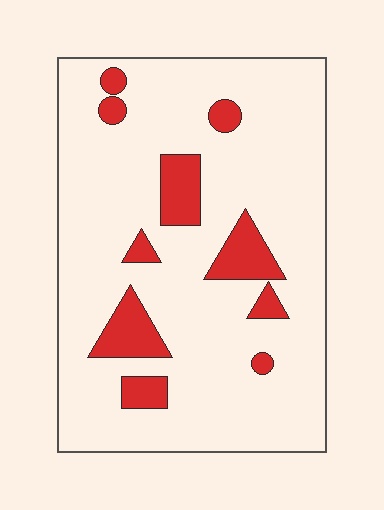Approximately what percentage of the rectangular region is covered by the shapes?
Approximately 15%.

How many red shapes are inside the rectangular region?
10.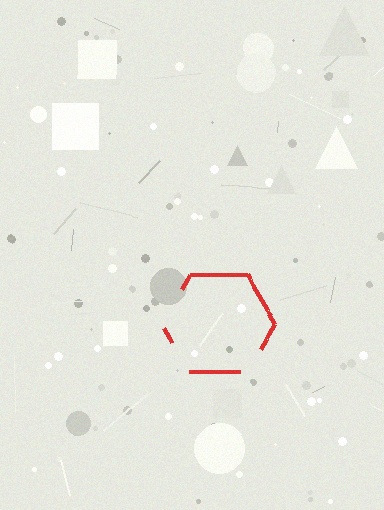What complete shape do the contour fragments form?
The contour fragments form a hexagon.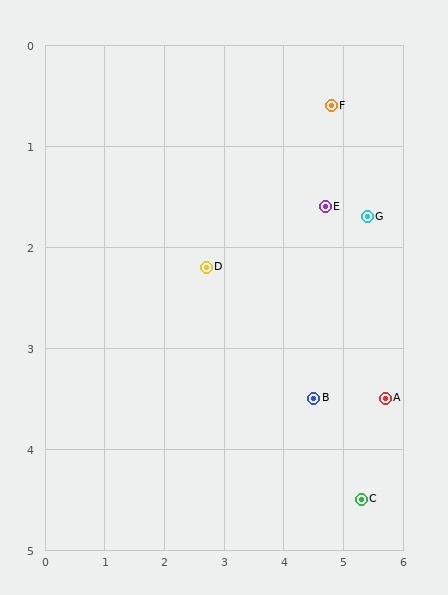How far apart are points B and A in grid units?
Points B and A are about 1.2 grid units apart.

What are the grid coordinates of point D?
Point D is at approximately (2.7, 2.2).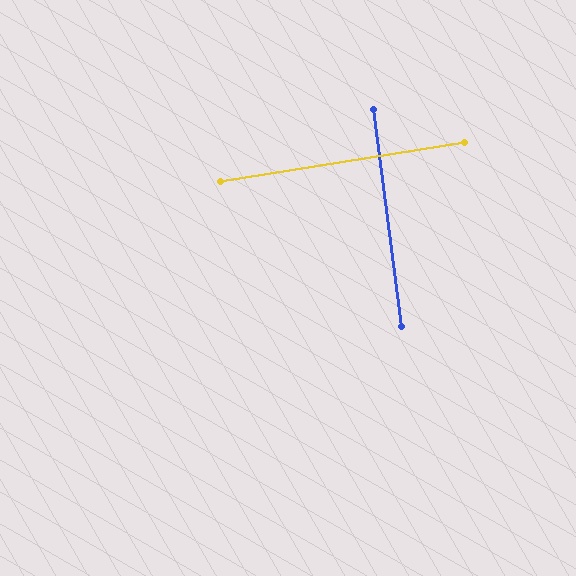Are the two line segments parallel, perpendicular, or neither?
Perpendicular — they meet at approximately 88°.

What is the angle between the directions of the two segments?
Approximately 88 degrees.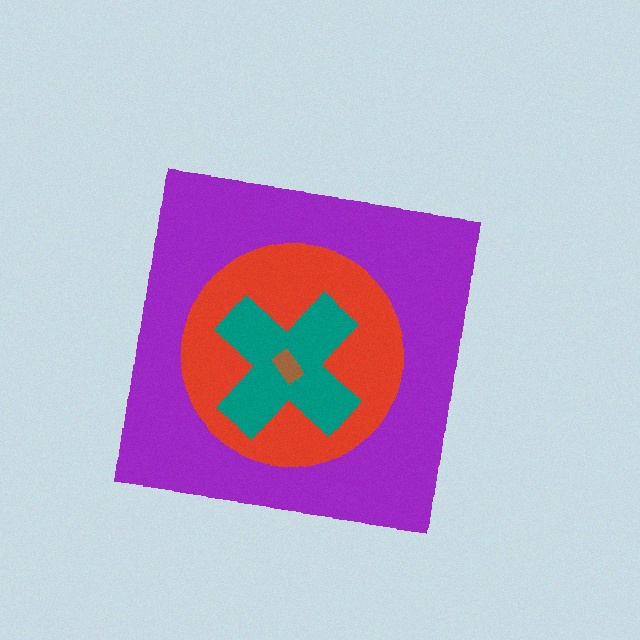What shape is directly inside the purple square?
The red circle.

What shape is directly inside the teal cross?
The brown rectangle.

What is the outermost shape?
The purple square.